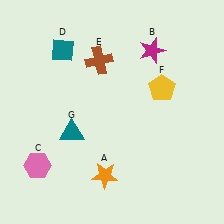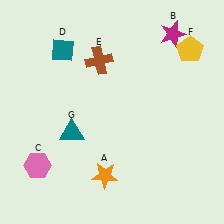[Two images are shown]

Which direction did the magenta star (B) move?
The magenta star (B) moved right.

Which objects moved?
The objects that moved are: the magenta star (B), the yellow pentagon (F).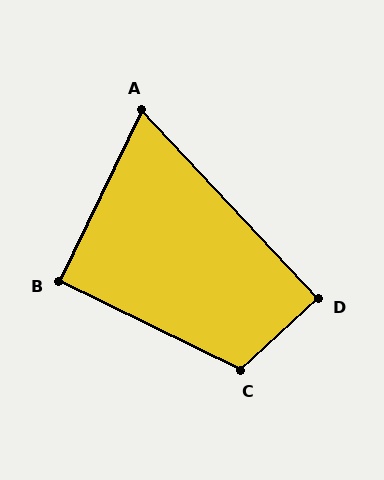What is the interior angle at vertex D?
Approximately 90 degrees (approximately right).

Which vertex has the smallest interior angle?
A, at approximately 69 degrees.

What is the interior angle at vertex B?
Approximately 90 degrees (approximately right).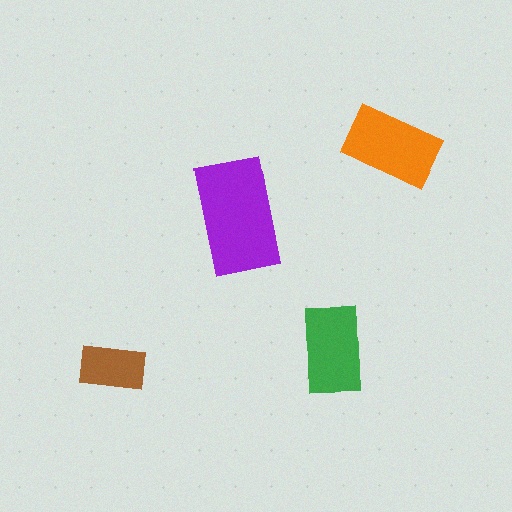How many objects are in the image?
There are 4 objects in the image.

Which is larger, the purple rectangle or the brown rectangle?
The purple one.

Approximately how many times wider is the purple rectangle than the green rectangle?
About 1.5 times wider.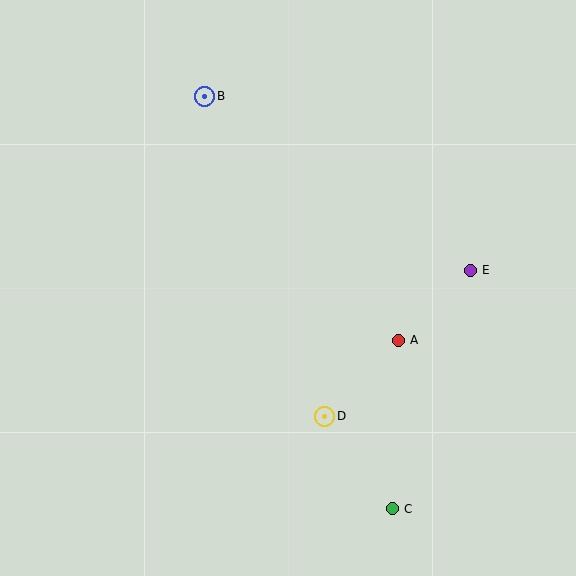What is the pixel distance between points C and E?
The distance between C and E is 251 pixels.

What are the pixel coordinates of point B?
Point B is at (205, 96).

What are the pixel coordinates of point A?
Point A is at (398, 340).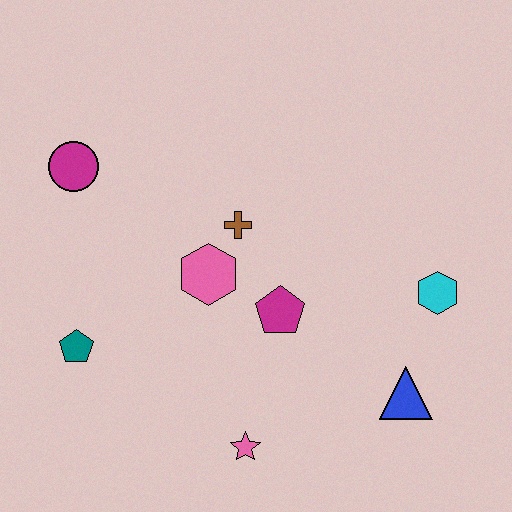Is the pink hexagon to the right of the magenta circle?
Yes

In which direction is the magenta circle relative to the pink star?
The magenta circle is above the pink star.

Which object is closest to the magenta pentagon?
The pink hexagon is closest to the magenta pentagon.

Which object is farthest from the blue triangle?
The magenta circle is farthest from the blue triangle.